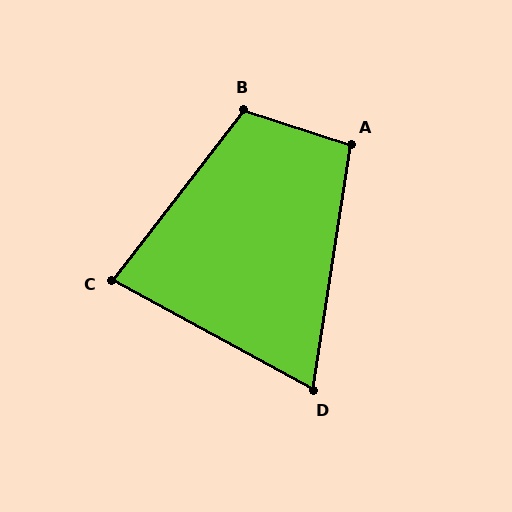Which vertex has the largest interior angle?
B, at approximately 110 degrees.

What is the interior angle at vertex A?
Approximately 99 degrees (obtuse).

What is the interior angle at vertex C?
Approximately 81 degrees (acute).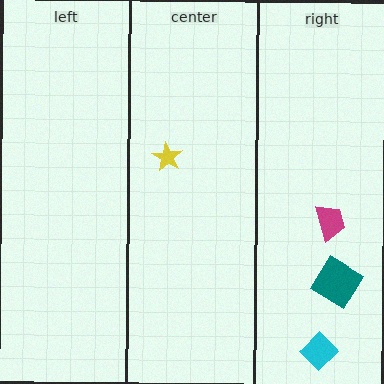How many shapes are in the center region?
1.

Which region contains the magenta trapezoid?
The right region.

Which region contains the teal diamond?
The right region.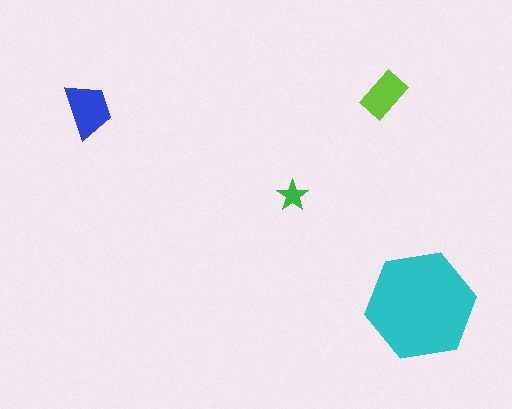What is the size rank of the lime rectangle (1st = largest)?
3rd.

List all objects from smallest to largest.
The green star, the lime rectangle, the blue trapezoid, the cyan hexagon.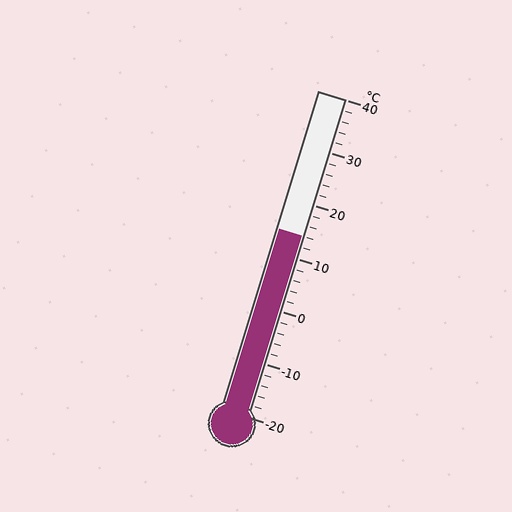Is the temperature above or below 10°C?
The temperature is above 10°C.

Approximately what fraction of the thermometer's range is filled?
The thermometer is filled to approximately 55% of its range.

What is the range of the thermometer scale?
The thermometer scale ranges from -20°C to 40°C.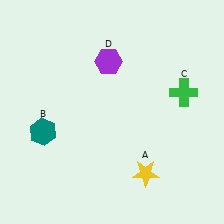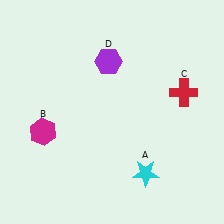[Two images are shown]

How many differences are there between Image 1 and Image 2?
There are 3 differences between the two images.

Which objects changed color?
A changed from yellow to cyan. B changed from teal to magenta. C changed from green to red.